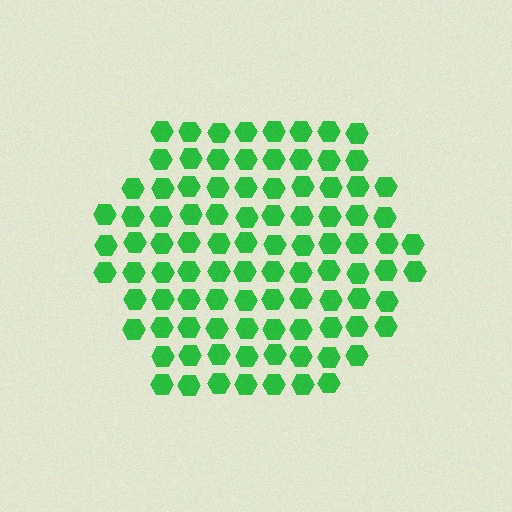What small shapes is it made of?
It is made of small hexagons.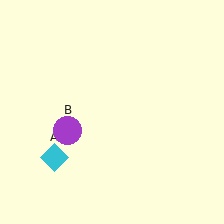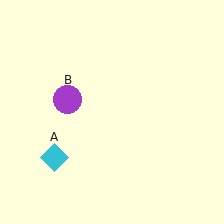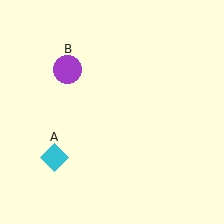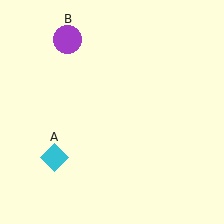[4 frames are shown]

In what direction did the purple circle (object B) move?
The purple circle (object B) moved up.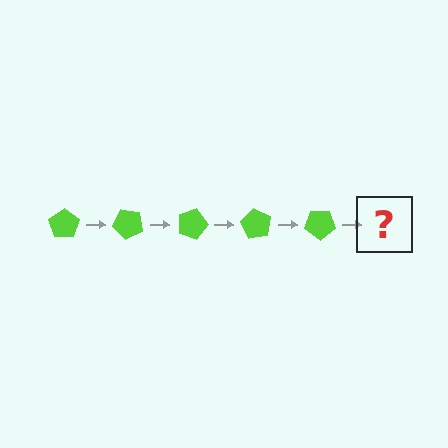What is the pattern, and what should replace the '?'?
The pattern is that the pentagon rotates 45 degrees each step. The '?' should be a lime pentagon rotated 225 degrees.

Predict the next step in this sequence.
The next step is a lime pentagon rotated 225 degrees.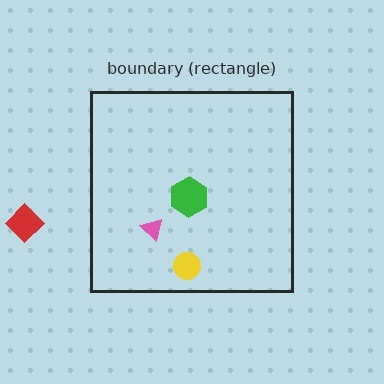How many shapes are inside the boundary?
3 inside, 1 outside.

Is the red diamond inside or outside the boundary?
Outside.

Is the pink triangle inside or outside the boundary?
Inside.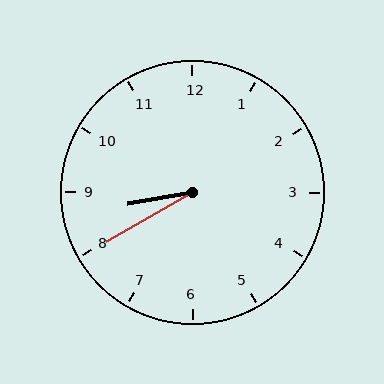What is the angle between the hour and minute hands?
Approximately 20 degrees.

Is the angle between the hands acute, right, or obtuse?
It is acute.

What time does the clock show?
8:40.